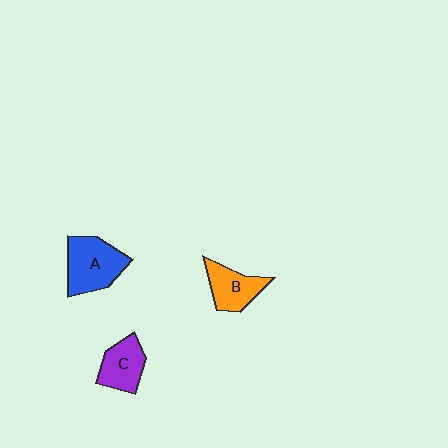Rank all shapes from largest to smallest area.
From largest to smallest: A (blue), B (orange), C (purple).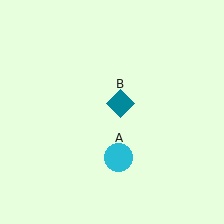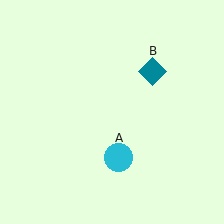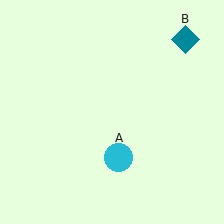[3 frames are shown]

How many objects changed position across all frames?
1 object changed position: teal diamond (object B).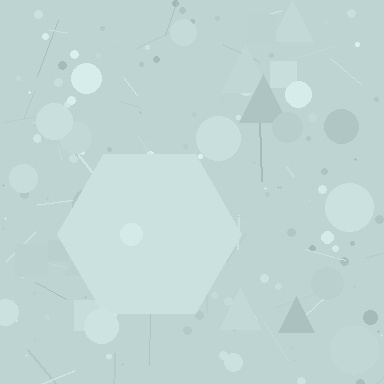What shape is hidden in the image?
A hexagon is hidden in the image.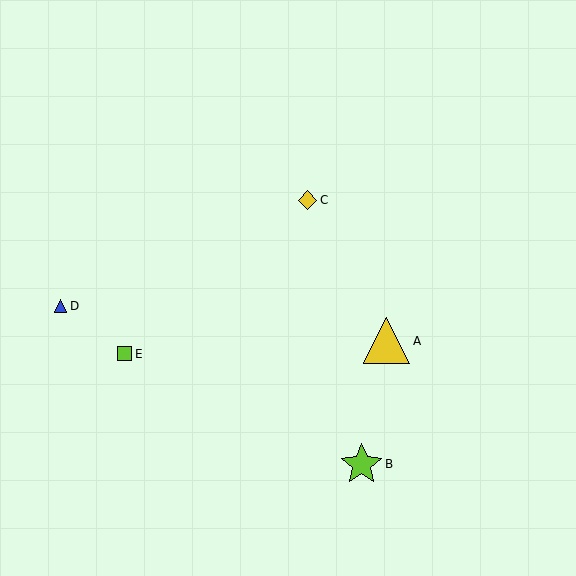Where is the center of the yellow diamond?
The center of the yellow diamond is at (307, 200).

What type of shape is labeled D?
Shape D is a blue triangle.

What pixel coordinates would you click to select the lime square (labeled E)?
Click at (125, 354) to select the lime square E.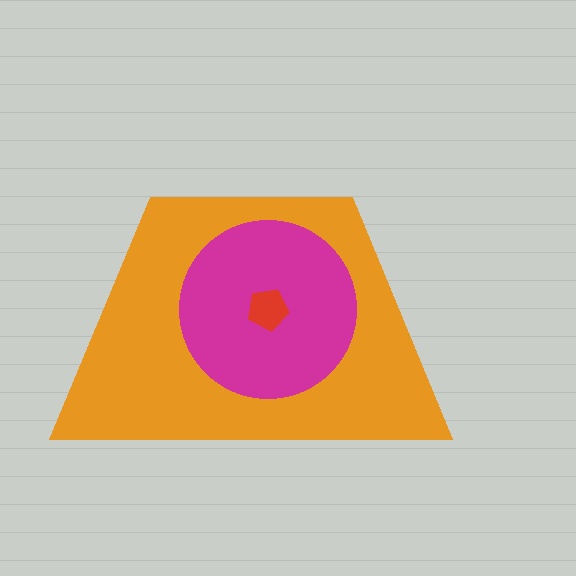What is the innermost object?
The red pentagon.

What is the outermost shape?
The orange trapezoid.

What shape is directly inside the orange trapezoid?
The magenta circle.